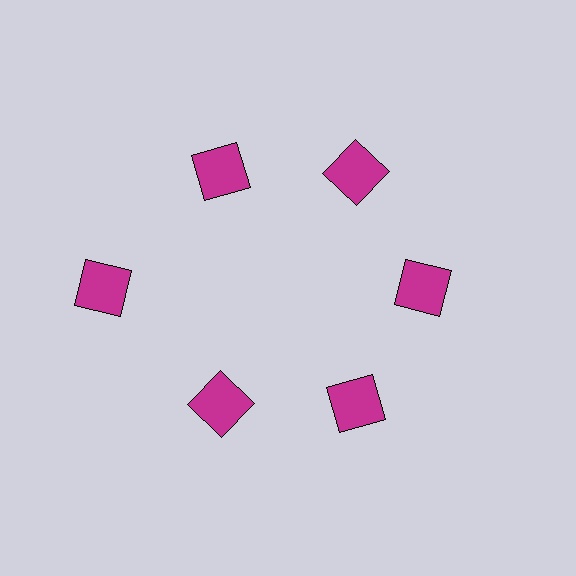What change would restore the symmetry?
The symmetry would be restored by moving it inward, back onto the ring so that all 6 squares sit at equal angles and equal distance from the center.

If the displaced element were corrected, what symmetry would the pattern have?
It would have 6-fold rotational symmetry — the pattern would map onto itself every 60 degrees.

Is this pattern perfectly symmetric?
No. The 6 magenta squares are arranged in a ring, but one element near the 9 o'clock position is pushed outward from the center, breaking the 6-fold rotational symmetry.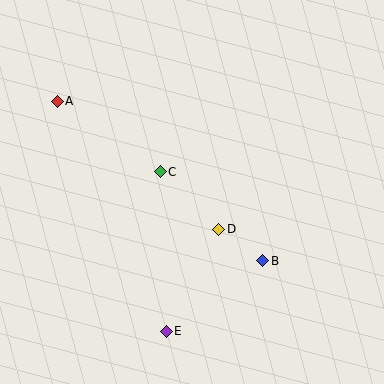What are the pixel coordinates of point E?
Point E is at (166, 331).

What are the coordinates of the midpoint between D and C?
The midpoint between D and C is at (189, 200).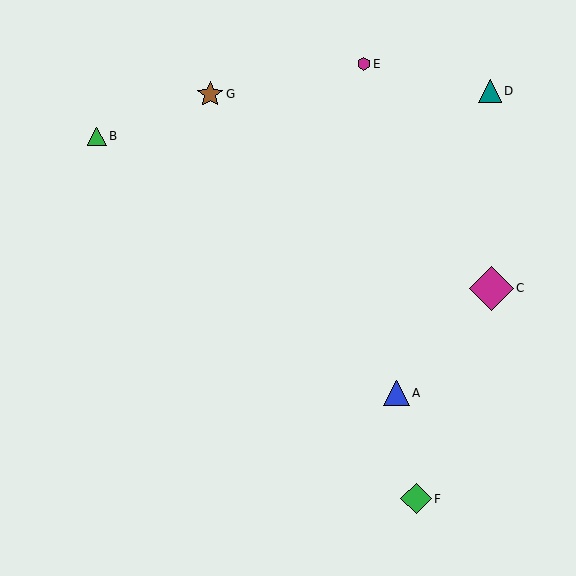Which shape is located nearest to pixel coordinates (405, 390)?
The blue triangle (labeled A) at (397, 393) is nearest to that location.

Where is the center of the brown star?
The center of the brown star is at (210, 94).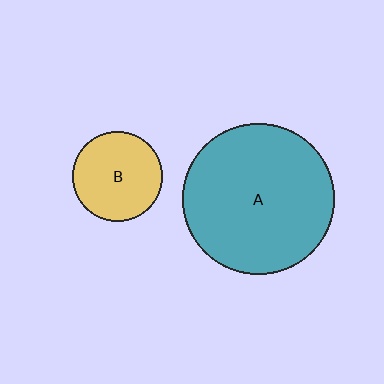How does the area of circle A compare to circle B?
Approximately 2.8 times.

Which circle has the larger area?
Circle A (teal).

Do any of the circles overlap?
No, none of the circles overlap.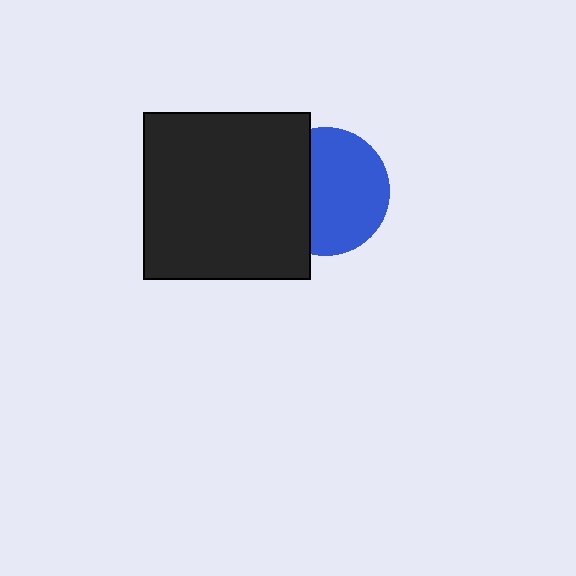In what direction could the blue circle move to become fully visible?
The blue circle could move right. That would shift it out from behind the black square entirely.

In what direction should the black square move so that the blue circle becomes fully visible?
The black square should move left. That is the shortest direction to clear the overlap and leave the blue circle fully visible.